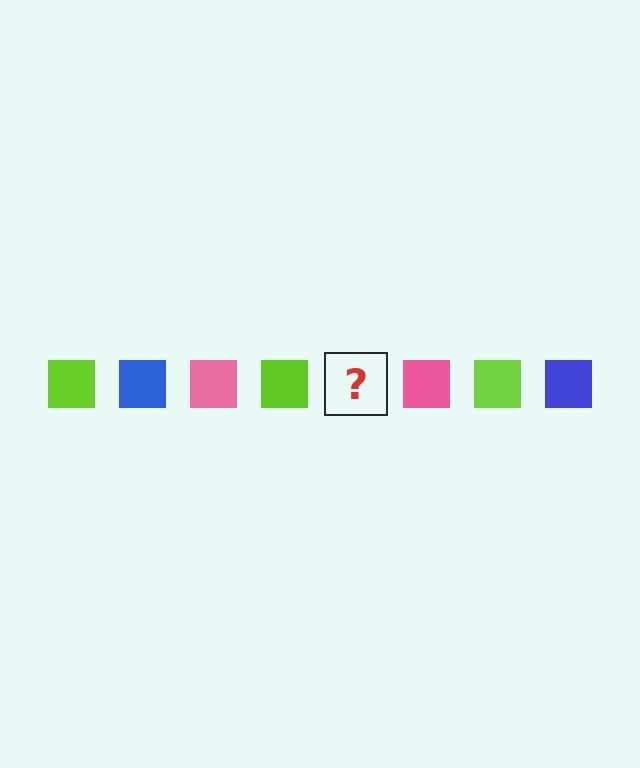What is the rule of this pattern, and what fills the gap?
The rule is that the pattern cycles through lime, blue, pink squares. The gap should be filled with a blue square.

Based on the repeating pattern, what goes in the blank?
The blank should be a blue square.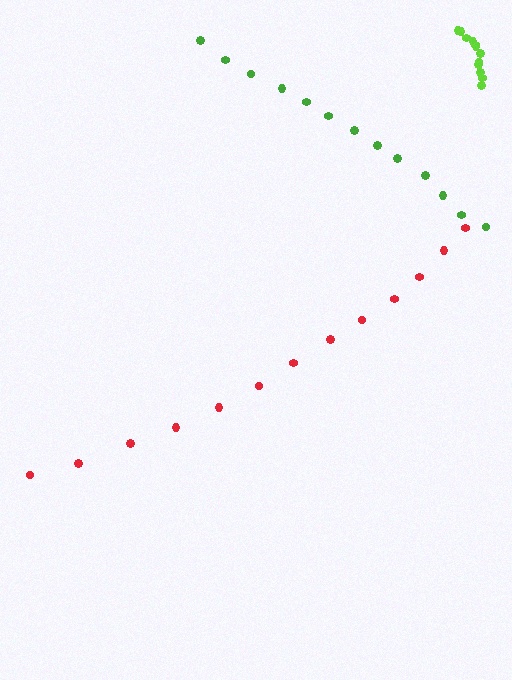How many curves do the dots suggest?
There are 3 distinct paths.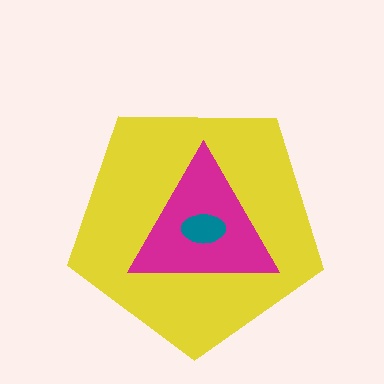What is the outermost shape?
The yellow pentagon.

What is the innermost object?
The teal ellipse.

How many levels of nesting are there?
3.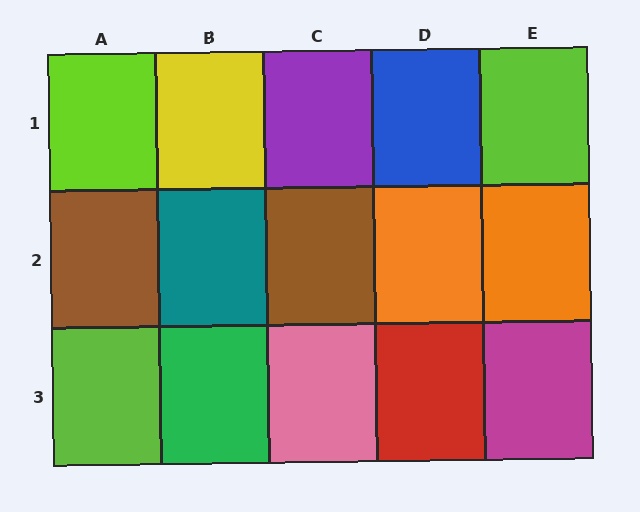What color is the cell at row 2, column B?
Teal.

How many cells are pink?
1 cell is pink.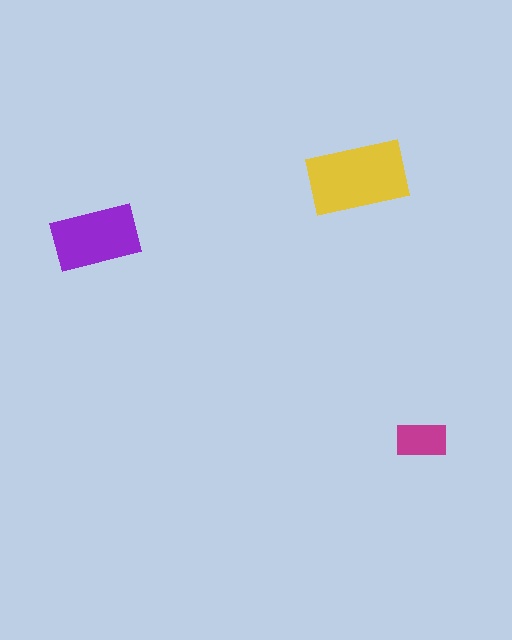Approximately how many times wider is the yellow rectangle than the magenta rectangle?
About 2 times wider.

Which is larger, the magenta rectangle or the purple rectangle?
The purple one.